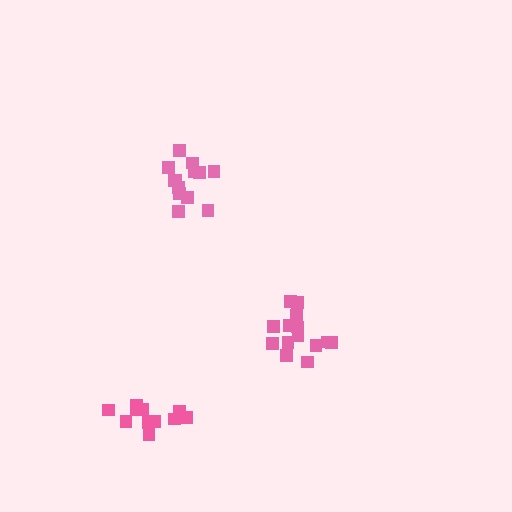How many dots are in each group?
Group 1: 15 dots, Group 2: 13 dots, Group 3: 11 dots (39 total).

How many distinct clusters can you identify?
There are 3 distinct clusters.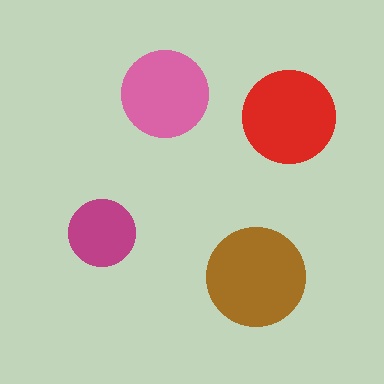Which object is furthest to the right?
The red circle is rightmost.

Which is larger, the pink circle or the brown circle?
The brown one.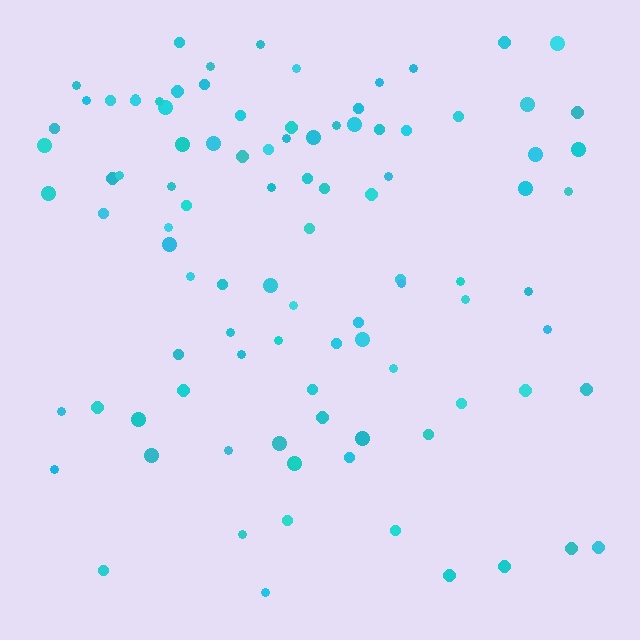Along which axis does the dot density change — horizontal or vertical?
Vertical.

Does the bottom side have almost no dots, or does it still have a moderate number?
Still a moderate number, just noticeably fewer than the top.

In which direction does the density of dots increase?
From bottom to top, with the top side densest.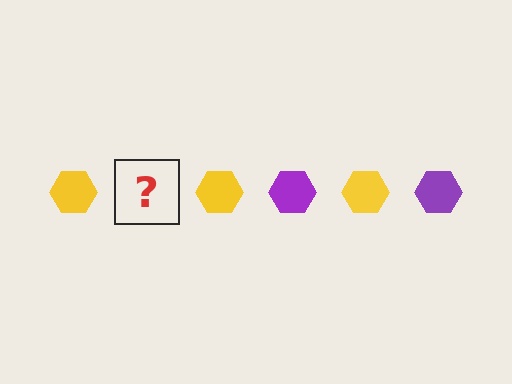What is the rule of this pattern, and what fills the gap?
The rule is that the pattern cycles through yellow, purple hexagons. The gap should be filled with a purple hexagon.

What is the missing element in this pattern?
The missing element is a purple hexagon.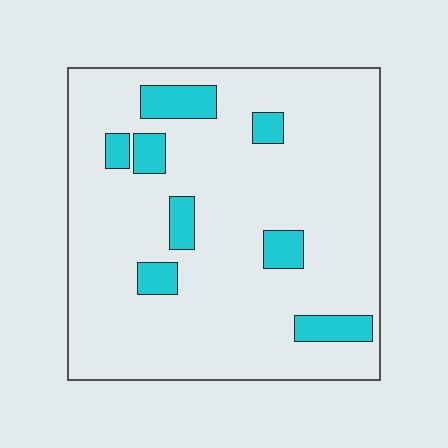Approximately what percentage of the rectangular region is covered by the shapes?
Approximately 15%.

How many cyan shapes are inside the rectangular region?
8.